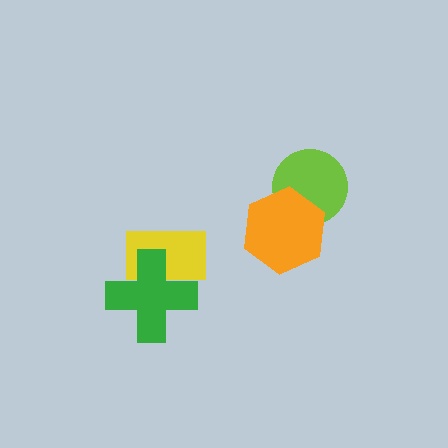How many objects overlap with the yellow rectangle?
1 object overlaps with the yellow rectangle.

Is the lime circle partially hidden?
Yes, it is partially covered by another shape.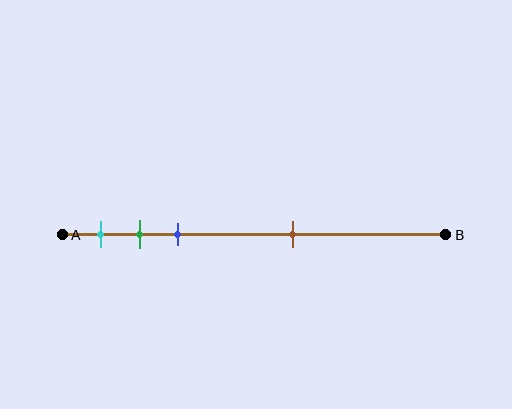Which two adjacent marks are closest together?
The green and blue marks are the closest adjacent pair.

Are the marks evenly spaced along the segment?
No, the marks are not evenly spaced.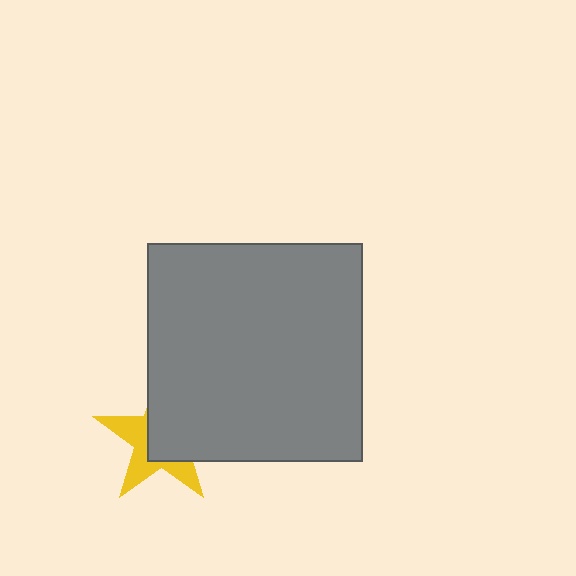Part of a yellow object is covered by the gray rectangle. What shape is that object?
It is a star.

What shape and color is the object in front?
The object in front is a gray rectangle.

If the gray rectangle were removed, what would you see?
You would see the complete yellow star.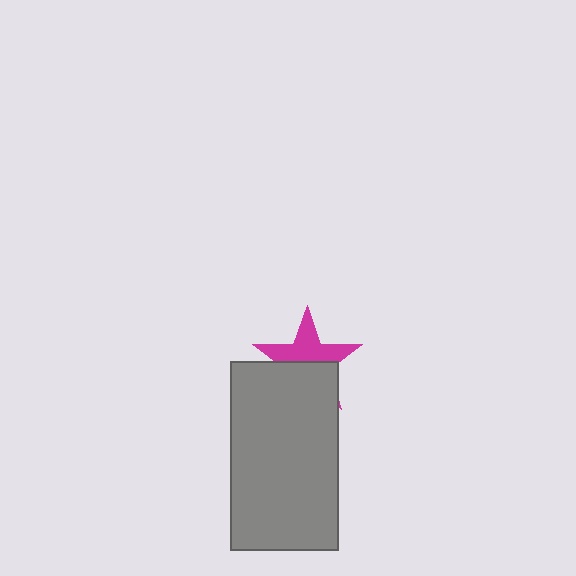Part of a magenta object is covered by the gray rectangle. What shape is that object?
It is a star.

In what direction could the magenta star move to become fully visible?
The magenta star could move up. That would shift it out from behind the gray rectangle entirely.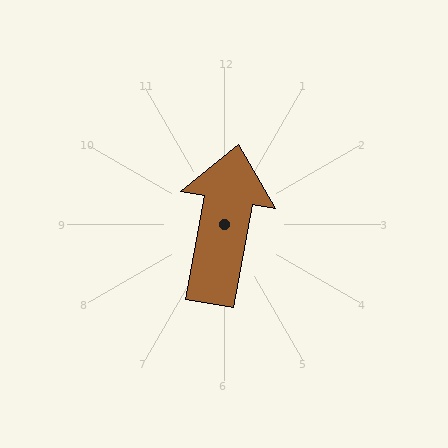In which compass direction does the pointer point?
North.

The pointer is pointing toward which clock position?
Roughly 12 o'clock.